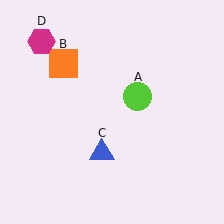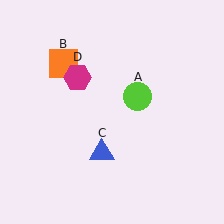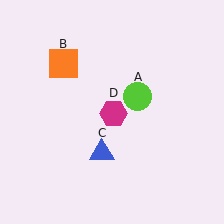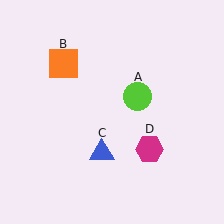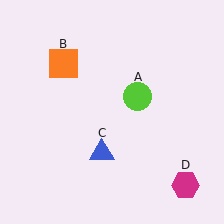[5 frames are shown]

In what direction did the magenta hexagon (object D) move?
The magenta hexagon (object D) moved down and to the right.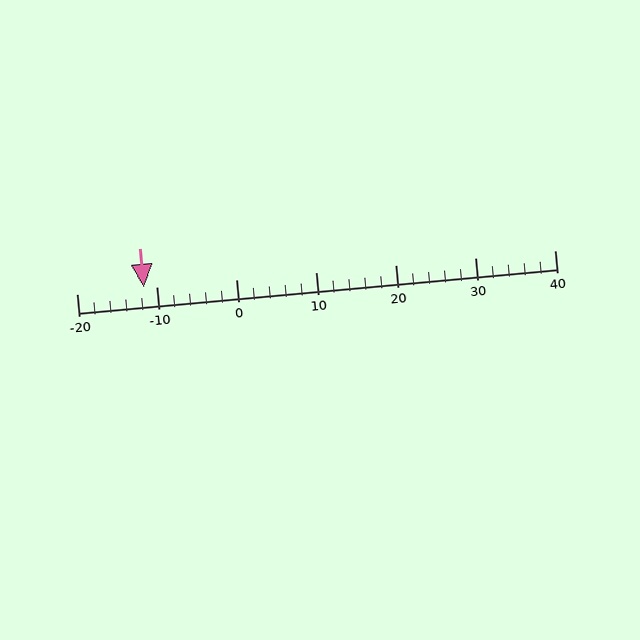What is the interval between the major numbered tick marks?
The major tick marks are spaced 10 units apart.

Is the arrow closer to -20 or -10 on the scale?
The arrow is closer to -10.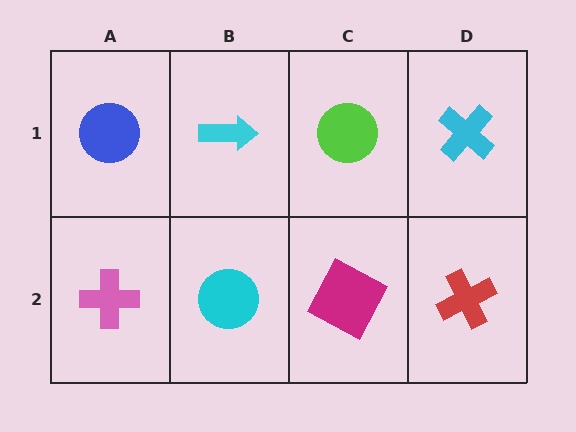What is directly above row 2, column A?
A blue circle.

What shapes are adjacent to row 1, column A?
A pink cross (row 2, column A), a cyan arrow (row 1, column B).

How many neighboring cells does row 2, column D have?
2.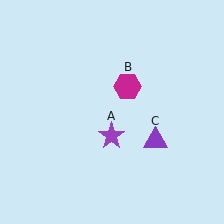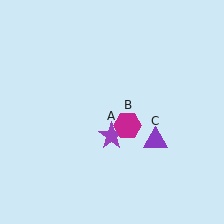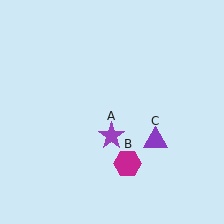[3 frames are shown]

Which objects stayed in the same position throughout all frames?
Purple star (object A) and purple triangle (object C) remained stationary.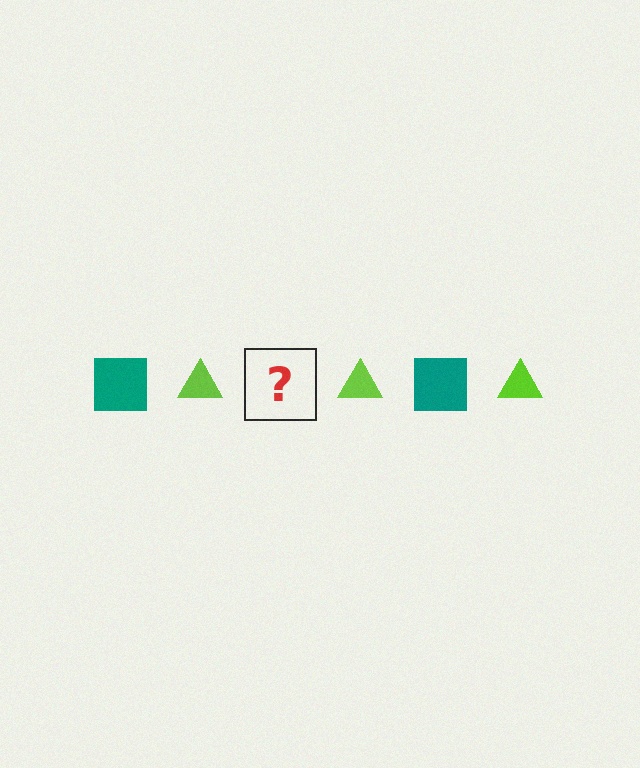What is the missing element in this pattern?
The missing element is a teal square.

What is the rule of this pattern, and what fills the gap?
The rule is that the pattern alternates between teal square and lime triangle. The gap should be filled with a teal square.